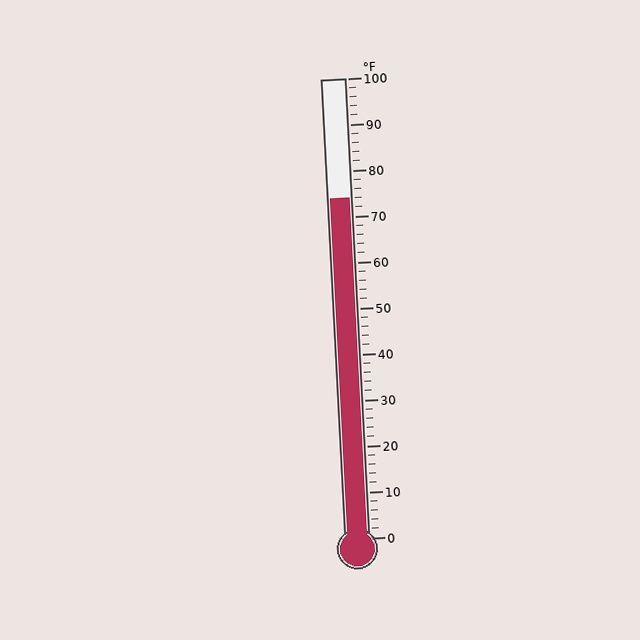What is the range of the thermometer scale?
The thermometer scale ranges from 0°F to 100°F.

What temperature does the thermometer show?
The thermometer shows approximately 74°F.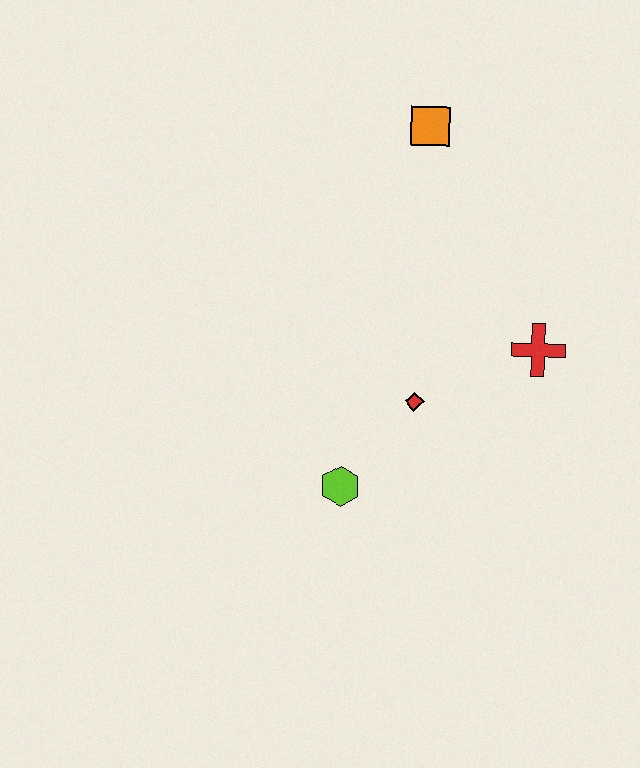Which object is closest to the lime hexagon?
The red diamond is closest to the lime hexagon.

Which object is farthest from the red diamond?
The orange square is farthest from the red diamond.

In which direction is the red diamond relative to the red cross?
The red diamond is to the left of the red cross.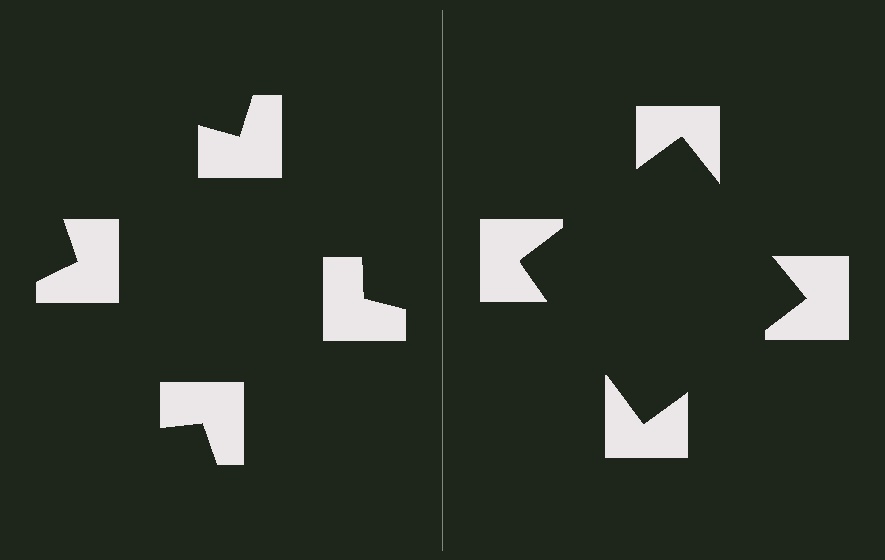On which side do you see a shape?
An illusory square appears on the right side. On the left side the wedge cuts are rotated, so no coherent shape forms.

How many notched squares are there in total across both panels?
8 — 4 on each side.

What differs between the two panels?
The notched squares are positioned identically on both sides; only the wedge orientations differ. On the right they align to a square; on the left they are misaligned.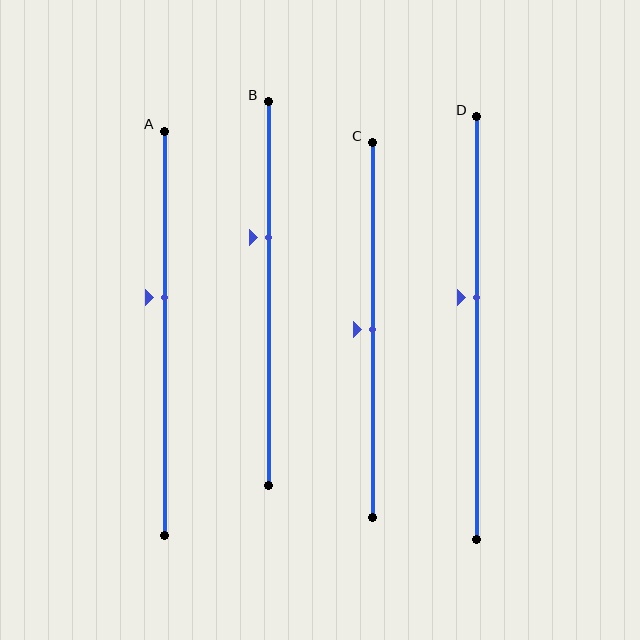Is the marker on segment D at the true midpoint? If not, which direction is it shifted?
No, the marker on segment D is shifted upward by about 7% of the segment length.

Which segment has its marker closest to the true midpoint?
Segment C has its marker closest to the true midpoint.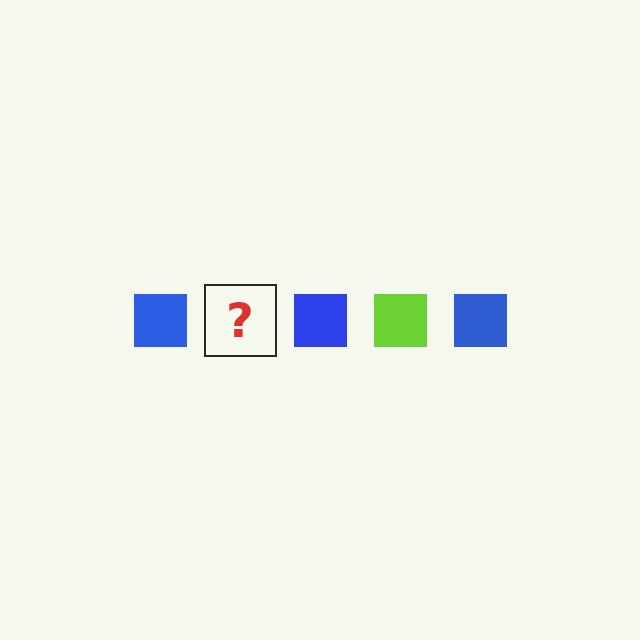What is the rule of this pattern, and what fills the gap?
The rule is that the pattern cycles through blue, lime squares. The gap should be filled with a lime square.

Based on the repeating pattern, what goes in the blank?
The blank should be a lime square.